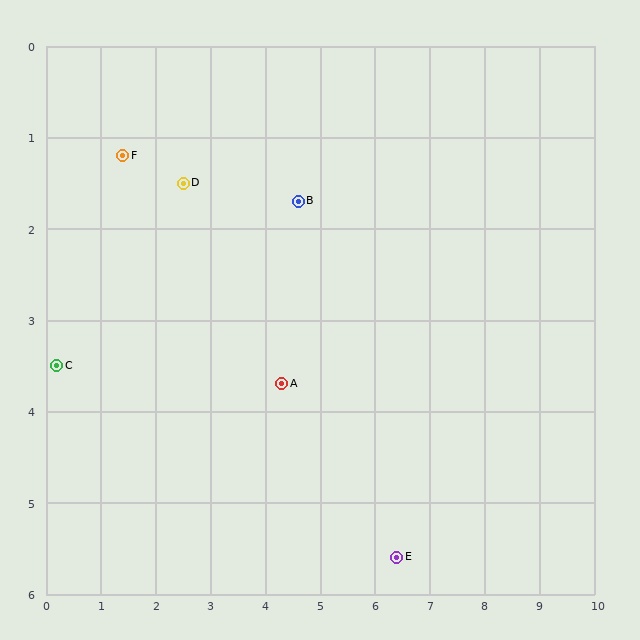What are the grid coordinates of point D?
Point D is at approximately (2.5, 1.5).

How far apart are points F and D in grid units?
Points F and D are about 1.1 grid units apart.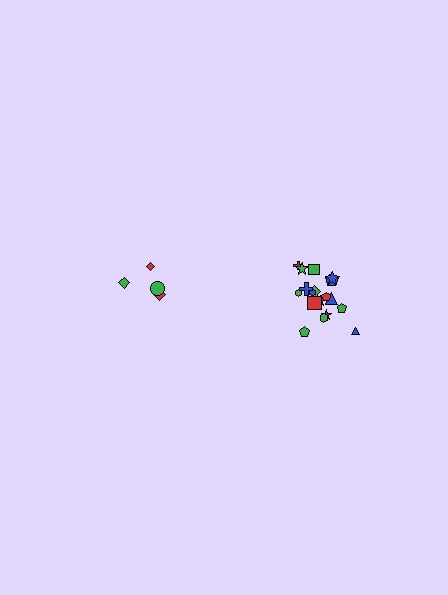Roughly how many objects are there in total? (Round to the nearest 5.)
Roughly 20 objects in total.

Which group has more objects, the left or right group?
The right group.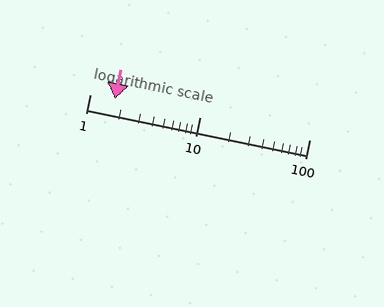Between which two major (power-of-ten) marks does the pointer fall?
The pointer is between 1 and 10.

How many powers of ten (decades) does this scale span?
The scale spans 2 decades, from 1 to 100.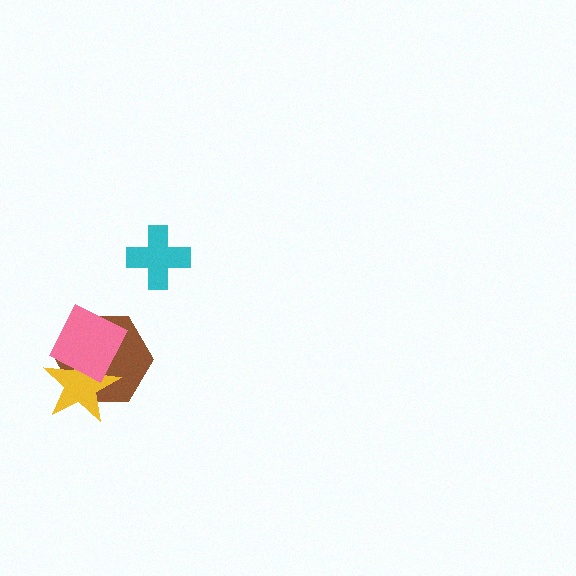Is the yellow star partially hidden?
Yes, it is partially covered by another shape.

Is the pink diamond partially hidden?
No, no other shape covers it.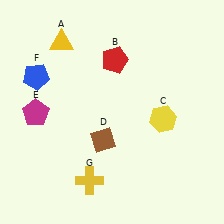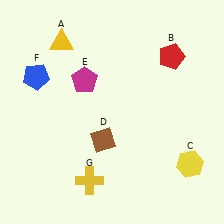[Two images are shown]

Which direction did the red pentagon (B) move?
The red pentagon (B) moved right.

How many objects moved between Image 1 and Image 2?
3 objects moved between the two images.